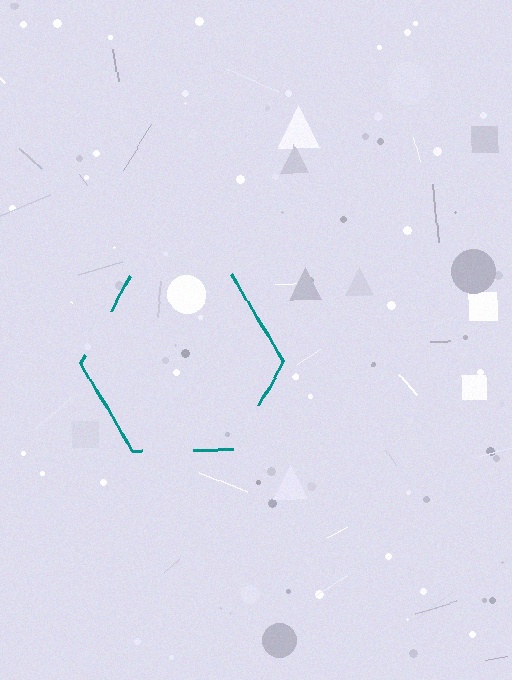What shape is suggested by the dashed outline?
The dashed outline suggests a hexagon.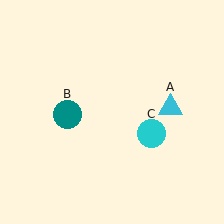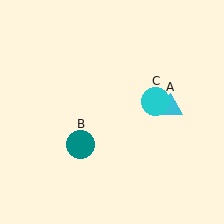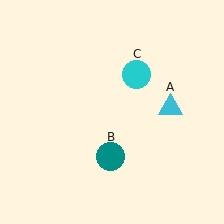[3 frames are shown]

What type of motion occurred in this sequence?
The teal circle (object B), cyan circle (object C) rotated counterclockwise around the center of the scene.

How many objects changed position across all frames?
2 objects changed position: teal circle (object B), cyan circle (object C).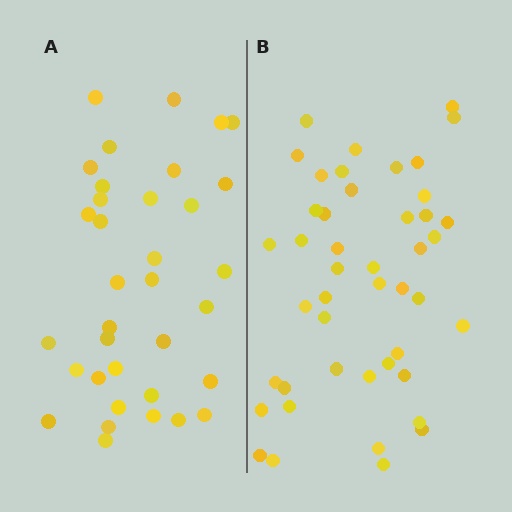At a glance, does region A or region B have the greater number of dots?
Region B (the right region) has more dots.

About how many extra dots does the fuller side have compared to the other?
Region B has roughly 10 or so more dots than region A.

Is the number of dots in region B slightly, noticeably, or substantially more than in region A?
Region B has noticeably more, but not dramatically so. The ratio is roughly 1.3 to 1.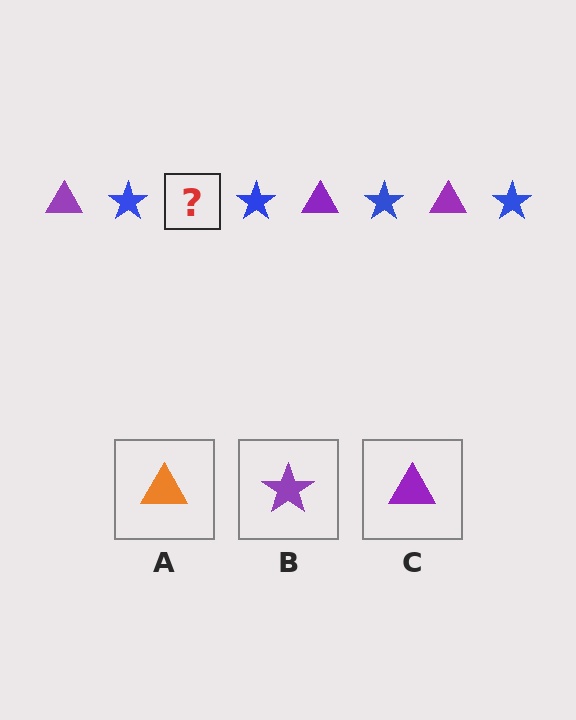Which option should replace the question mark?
Option C.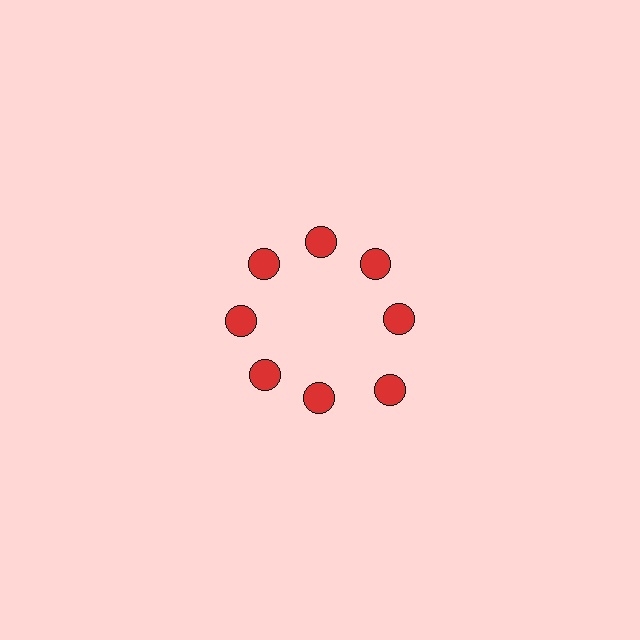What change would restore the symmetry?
The symmetry would be restored by moving it inward, back onto the ring so that all 8 circles sit at equal angles and equal distance from the center.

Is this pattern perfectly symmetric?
No. The 8 red circles are arranged in a ring, but one element near the 4 o'clock position is pushed outward from the center, breaking the 8-fold rotational symmetry.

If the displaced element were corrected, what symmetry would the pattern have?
It would have 8-fold rotational symmetry — the pattern would map onto itself every 45 degrees.